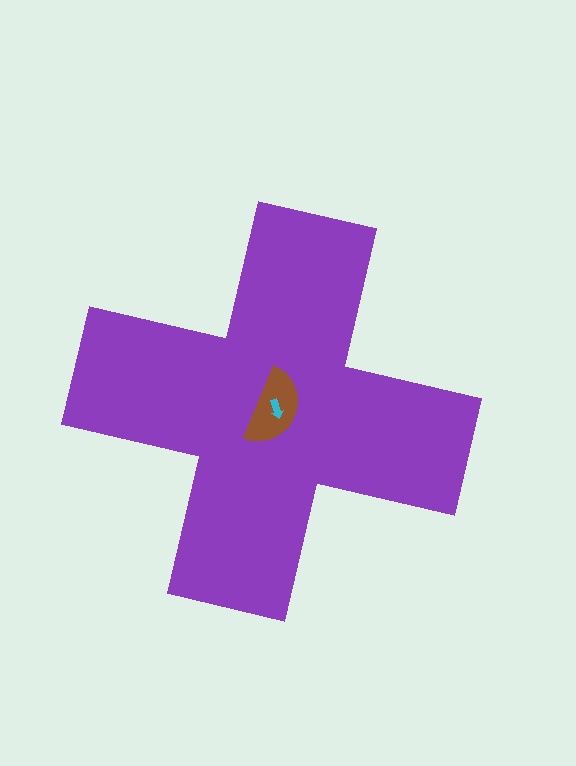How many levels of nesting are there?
3.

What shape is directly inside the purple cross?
The brown semicircle.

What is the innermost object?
The cyan arrow.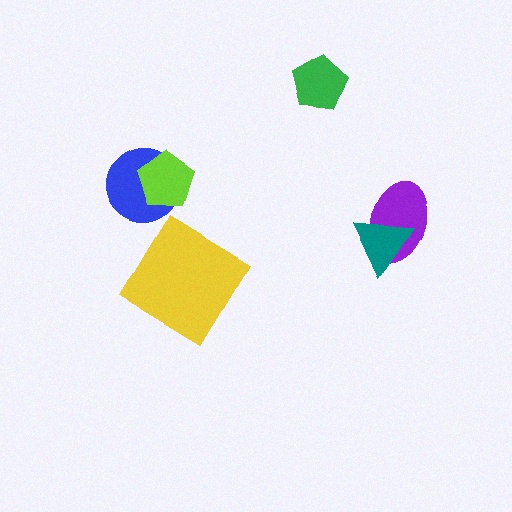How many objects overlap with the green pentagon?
0 objects overlap with the green pentagon.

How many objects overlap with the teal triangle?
1 object overlaps with the teal triangle.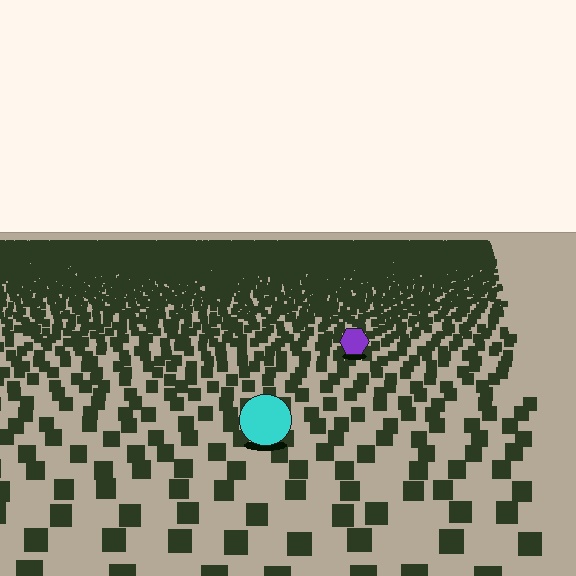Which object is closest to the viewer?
The cyan circle is closest. The texture marks near it are larger and more spread out.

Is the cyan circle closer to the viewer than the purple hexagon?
Yes. The cyan circle is closer — you can tell from the texture gradient: the ground texture is coarser near it.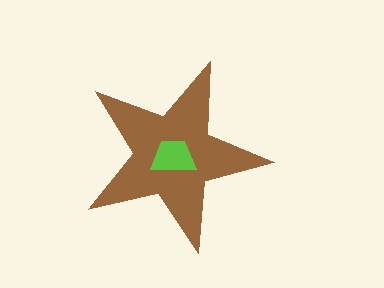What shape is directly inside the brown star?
The lime trapezoid.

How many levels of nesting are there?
2.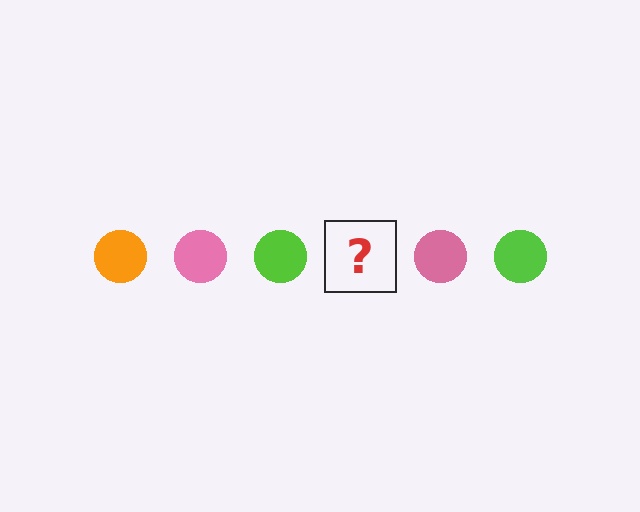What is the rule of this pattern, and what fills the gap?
The rule is that the pattern cycles through orange, pink, lime circles. The gap should be filled with an orange circle.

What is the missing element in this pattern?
The missing element is an orange circle.